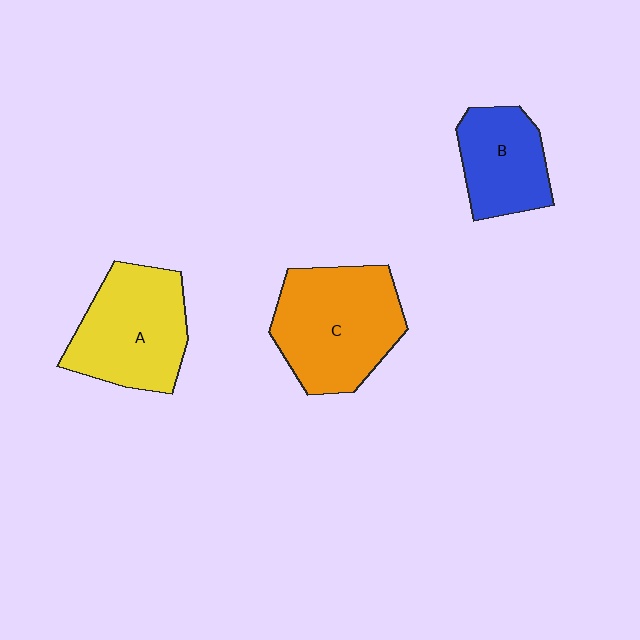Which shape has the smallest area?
Shape B (blue).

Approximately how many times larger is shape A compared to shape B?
Approximately 1.4 times.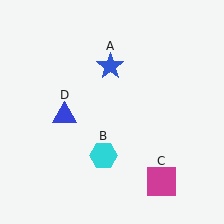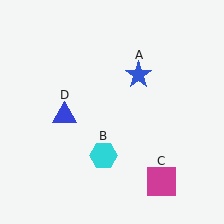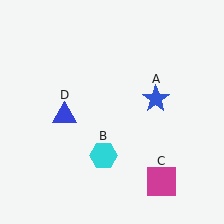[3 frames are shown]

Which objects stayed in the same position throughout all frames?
Cyan hexagon (object B) and magenta square (object C) and blue triangle (object D) remained stationary.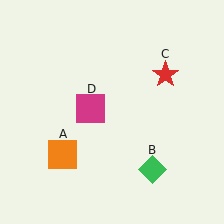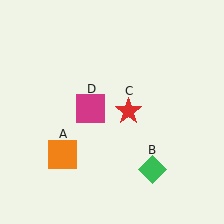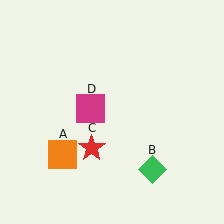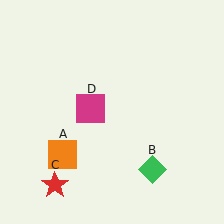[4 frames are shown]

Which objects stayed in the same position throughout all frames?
Orange square (object A) and green diamond (object B) and magenta square (object D) remained stationary.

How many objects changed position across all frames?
1 object changed position: red star (object C).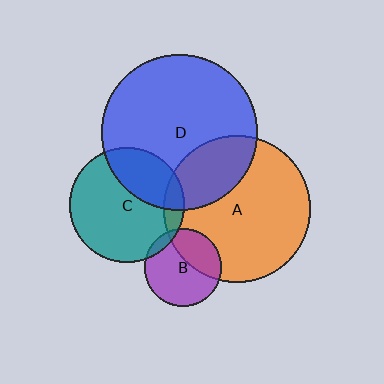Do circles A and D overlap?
Yes.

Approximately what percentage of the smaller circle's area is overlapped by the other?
Approximately 25%.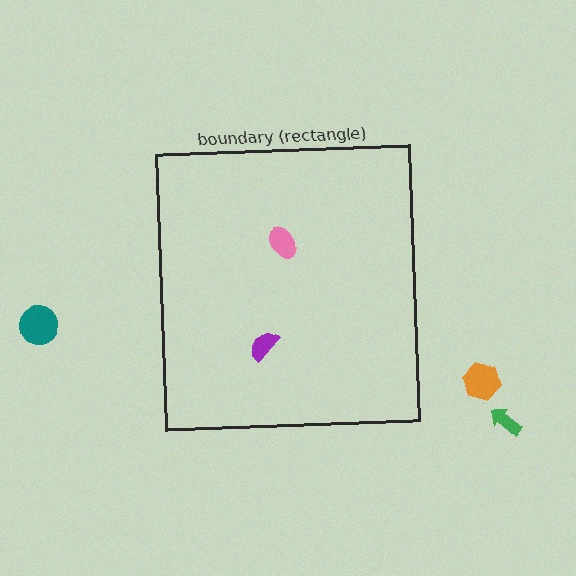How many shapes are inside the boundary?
2 inside, 3 outside.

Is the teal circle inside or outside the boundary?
Outside.